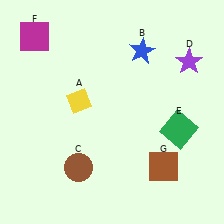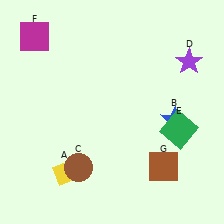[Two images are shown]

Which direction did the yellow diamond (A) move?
The yellow diamond (A) moved down.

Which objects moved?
The objects that moved are: the yellow diamond (A), the blue star (B).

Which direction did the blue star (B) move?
The blue star (B) moved down.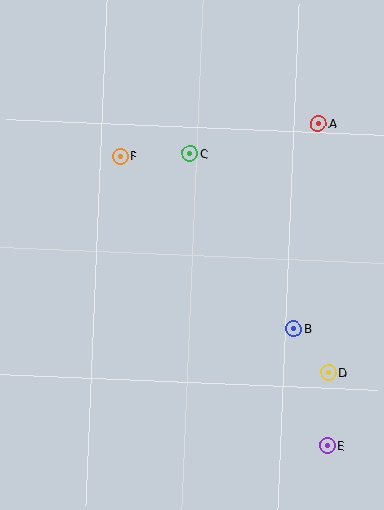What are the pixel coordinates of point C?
Point C is at (190, 154).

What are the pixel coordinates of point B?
Point B is at (294, 329).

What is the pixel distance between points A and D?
The distance between A and D is 249 pixels.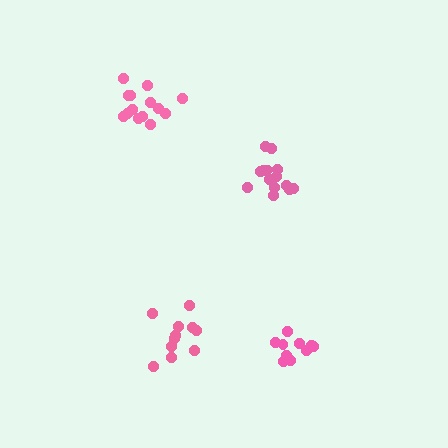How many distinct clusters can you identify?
There are 4 distinct clusters.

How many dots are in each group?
Group 1: 14 dots, Group 2: 14 dots, Group 3: 11 dots, Group 4: 11 dots (50 total).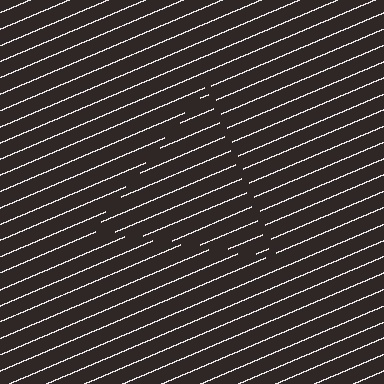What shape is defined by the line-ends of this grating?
An illusory triangle. The interior of the shape contains the same grating, shifted by half a period — the contour is defined by the phase discontinuity where line-ends from the inner and outer gratings abut.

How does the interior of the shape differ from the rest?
The interior of the shape contains the same grating, shifted by half a period — the contour is defined by the phase discontinuity where line-ends from the inner and outer gratings abut.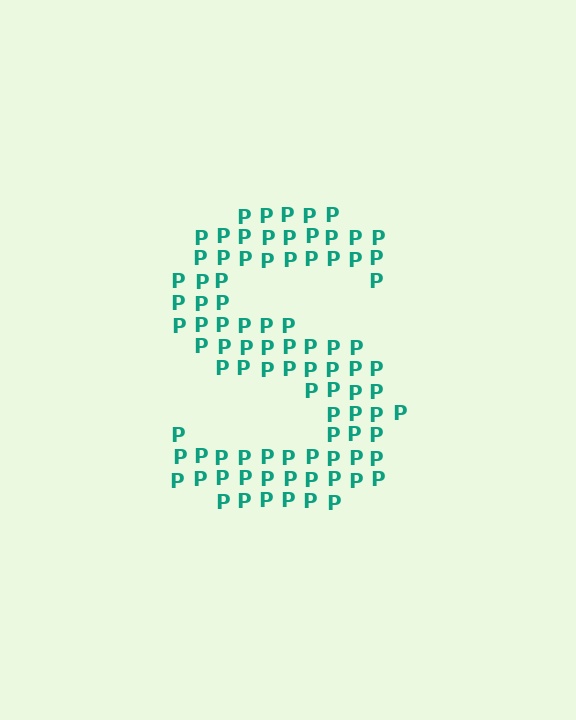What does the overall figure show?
The overall figure shows the letter S.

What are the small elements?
The small elements are letter P's.